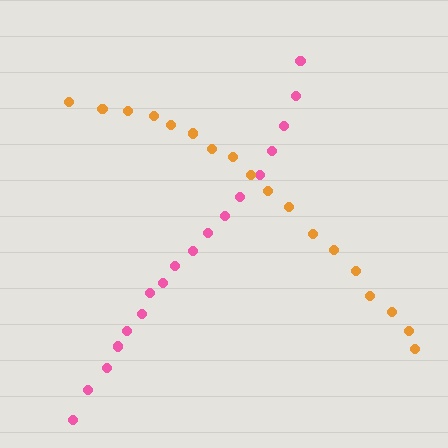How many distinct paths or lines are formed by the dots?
There are 2 distinct paths.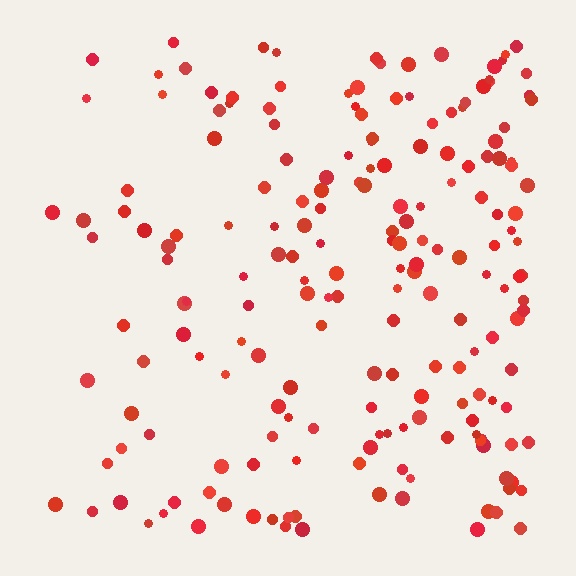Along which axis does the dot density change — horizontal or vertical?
Horizontal.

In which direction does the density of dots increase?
From left to right, with the right side densest.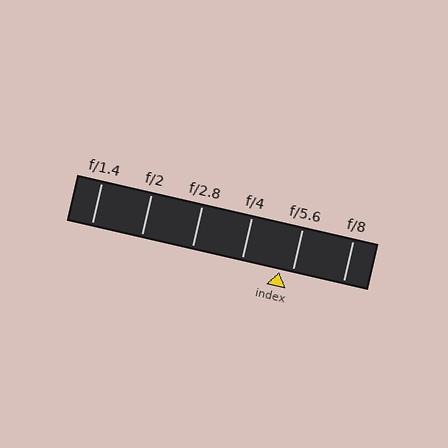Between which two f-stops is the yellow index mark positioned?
The index mark is between f/4 and f/5.6.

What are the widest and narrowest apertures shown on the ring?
The widest aperture shown is f/1.4 and the narrowest is f/8.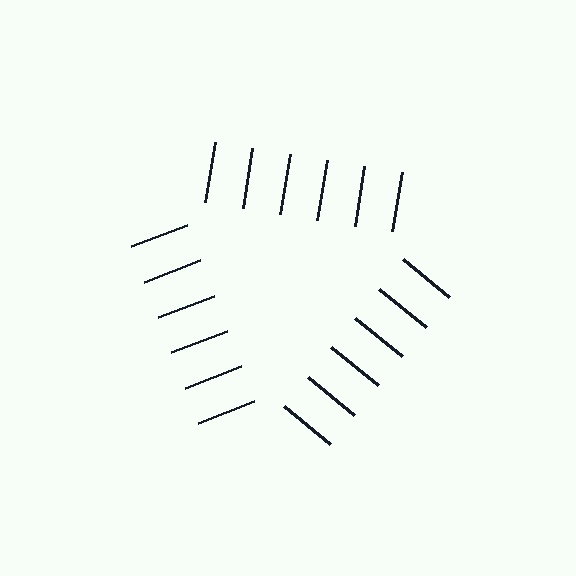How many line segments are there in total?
18 — 6 along each of the 3 edges.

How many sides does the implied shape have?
3 sides — the line-ends trace a triangle.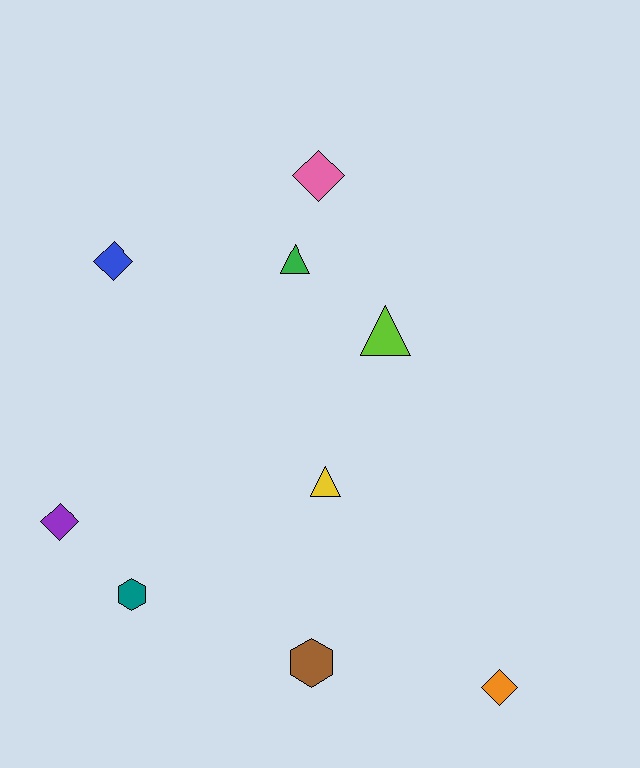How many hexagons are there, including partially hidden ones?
There are 2 hexagons.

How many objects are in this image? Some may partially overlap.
There are 9 objects.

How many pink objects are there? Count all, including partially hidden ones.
There is 1 pink object.